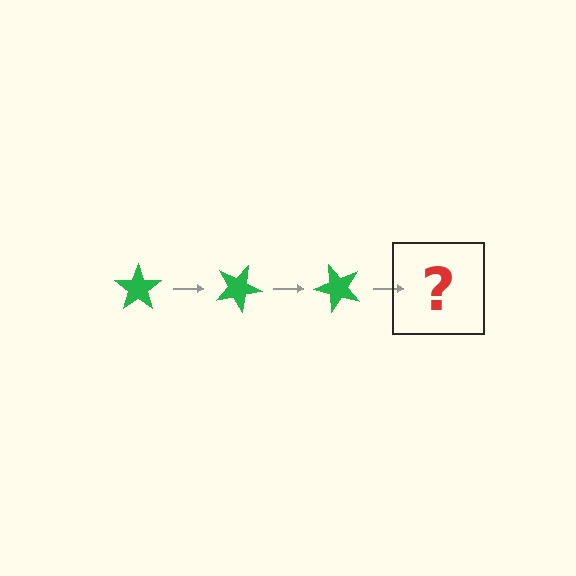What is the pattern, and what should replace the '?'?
The pattern is that the star rotates 25 degrees each step. The '?' should be a green star rotated 75 degrees.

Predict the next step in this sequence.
The next step is a green star rotated 75 degrees.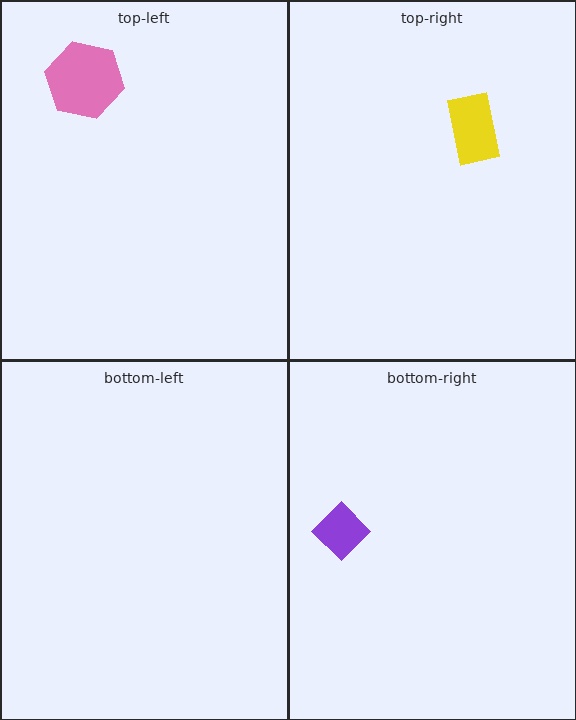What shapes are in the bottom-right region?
The purple diamond.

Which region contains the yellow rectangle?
The top-right region.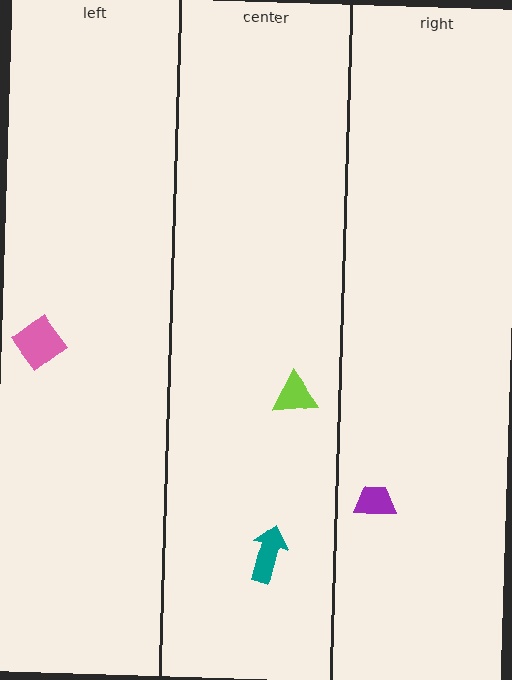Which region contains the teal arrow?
The center region.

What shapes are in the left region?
The pink diamond.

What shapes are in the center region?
The teal arrow, the lime triangle.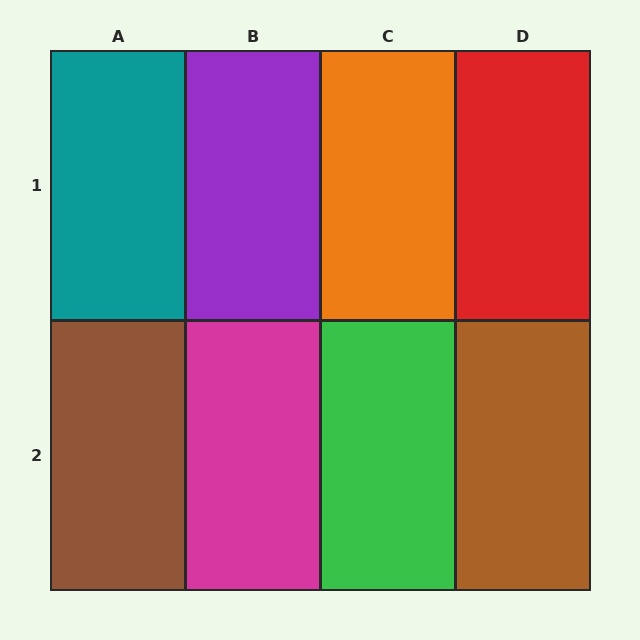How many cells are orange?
1 cell is orange.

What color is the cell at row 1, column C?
Orange.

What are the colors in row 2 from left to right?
Brown, magenta, green, brown.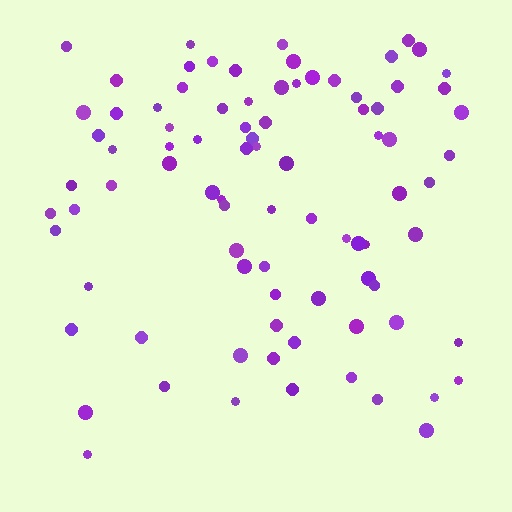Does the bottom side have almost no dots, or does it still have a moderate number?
Still a moderate number, just noticeably fewer than the top.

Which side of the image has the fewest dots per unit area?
The bottom.